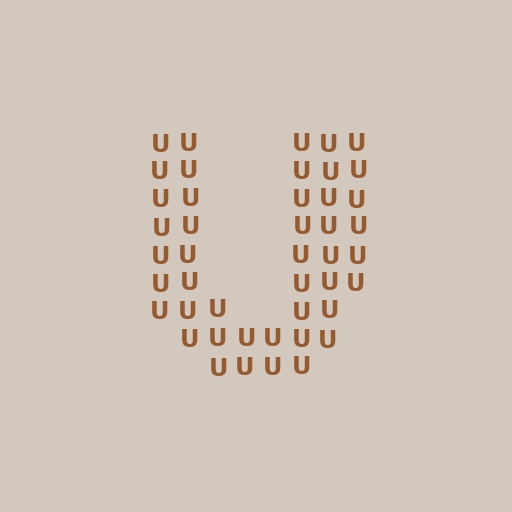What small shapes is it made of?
It is made of small letter U's.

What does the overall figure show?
The overall figure shows the letter U.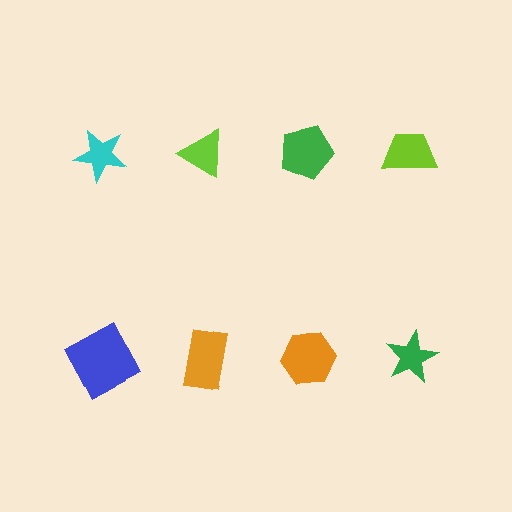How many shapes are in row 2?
4 shapes.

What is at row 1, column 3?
A green pentagon.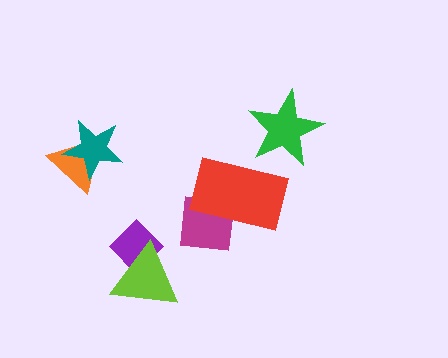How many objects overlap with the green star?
0 objects overlap with the green star.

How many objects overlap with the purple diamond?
1 object overlaps with the purple diamond.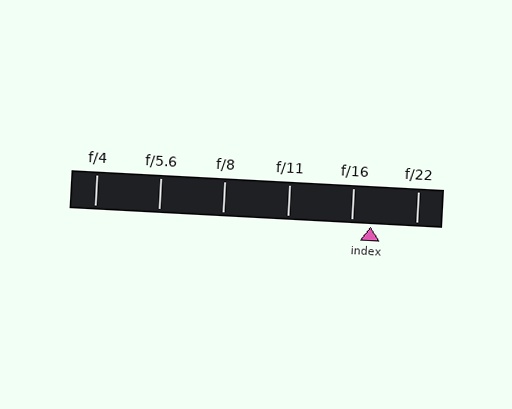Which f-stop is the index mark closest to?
The index mark is closest to f/16.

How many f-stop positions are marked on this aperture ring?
There are 6 f-stop positions marked.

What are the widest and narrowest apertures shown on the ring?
The widest aperture shown is f/4 and the narrowest is f/22.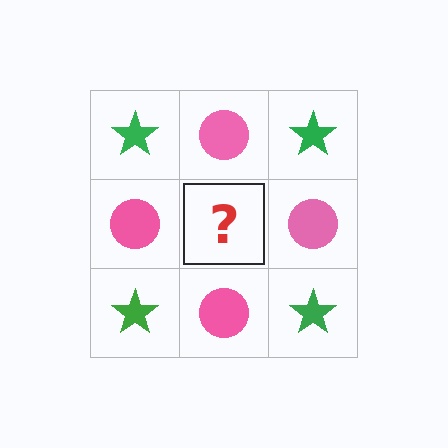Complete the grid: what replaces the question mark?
The question mark should be replaced with a green star.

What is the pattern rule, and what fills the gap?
The rule is that it alternates green star and pink circle in a checkerboard pattern. The gap should be filled with a green star.